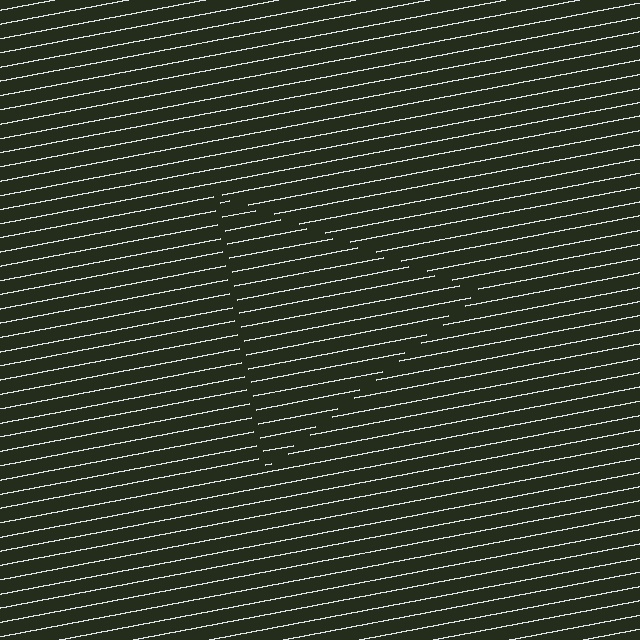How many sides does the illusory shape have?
3 sides — the line-ends trace a triangle.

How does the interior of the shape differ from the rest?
The interior of the shape contains the same grating, shifted by half a period — the contour is defined by the phase discontinuity where line-ends from the inner and outer gratings abut.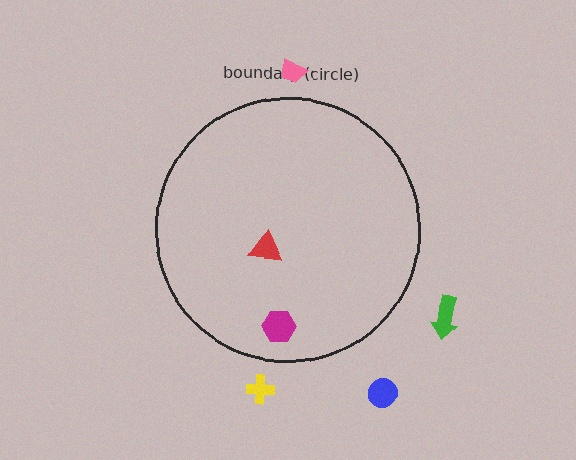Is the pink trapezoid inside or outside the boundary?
Outside.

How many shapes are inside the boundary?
2 inside, 4 outside.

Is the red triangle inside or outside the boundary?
Inside.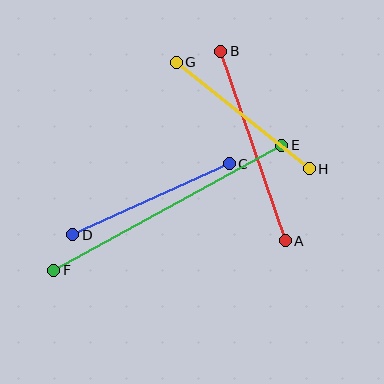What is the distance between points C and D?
The distance is approximately 172 pixels.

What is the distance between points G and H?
The distance is approximately 170 pixels.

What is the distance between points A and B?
The distance is approximately 200 pixels.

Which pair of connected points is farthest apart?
Points E and F are farthest apart.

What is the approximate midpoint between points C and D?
The midpoint is at approximately (151, 199) pixels.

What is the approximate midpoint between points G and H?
The midpoint is at approximately (243, 115) pixels.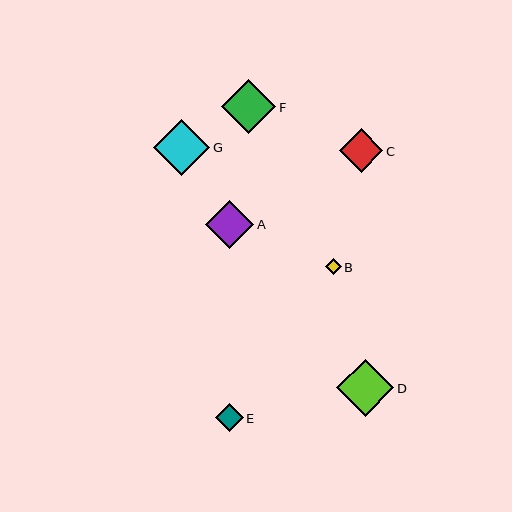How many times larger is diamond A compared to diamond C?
Diamond A is approximately 1.1 times the size of diamond C.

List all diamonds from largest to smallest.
From largest to smallest: D, G, F, A, C, E, B.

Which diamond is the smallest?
Diamond B is the smallest with a size of approximately 16 pixels.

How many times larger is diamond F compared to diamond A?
Diamond F is approximately 1.1 times the size of diamond A.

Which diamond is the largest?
Diamond D is the largest with a size of approximately 57 pixels.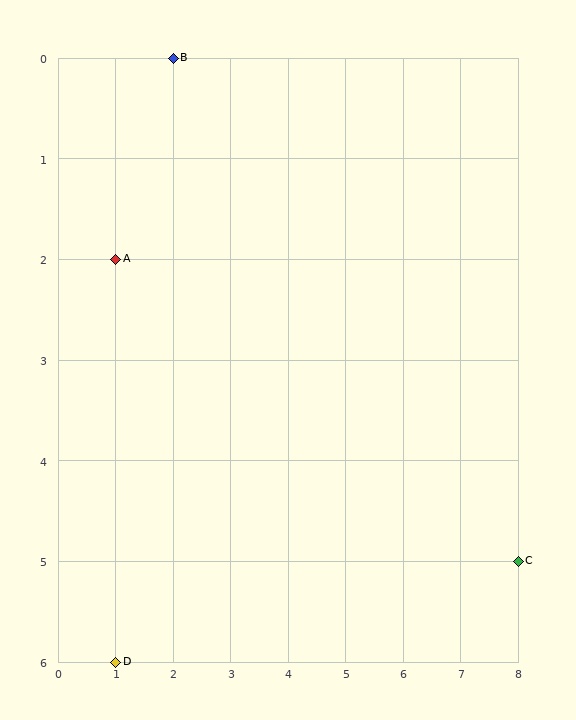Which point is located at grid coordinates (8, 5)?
Point C is at (8, 5).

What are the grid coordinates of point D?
Point D is at grid coordinates (1, 6).